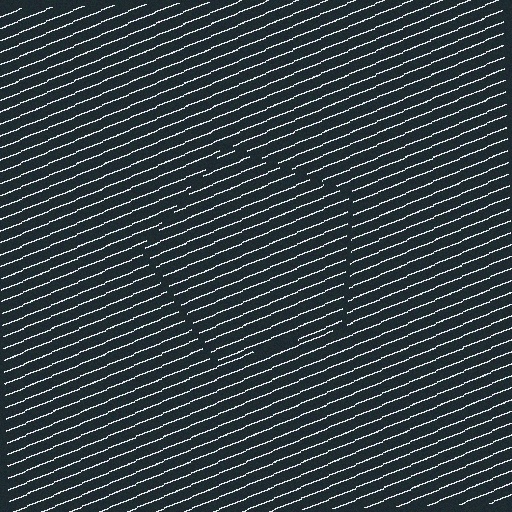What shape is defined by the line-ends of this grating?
An illusory pentagon. The interior of the shape contains the same grating, shifted by half a period — the contour is defined by the phase discontinuity where line-ends from the inner and outer gratings abut.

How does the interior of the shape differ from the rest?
The interior of the shape contains the same grating, shifted by half a period — the contour is defined by the phase discontinuity where line-ends from the inner and outer gratings abut.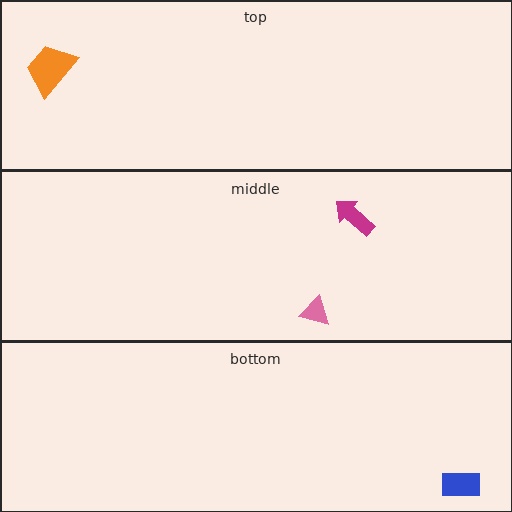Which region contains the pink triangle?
The middle region.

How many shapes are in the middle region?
2.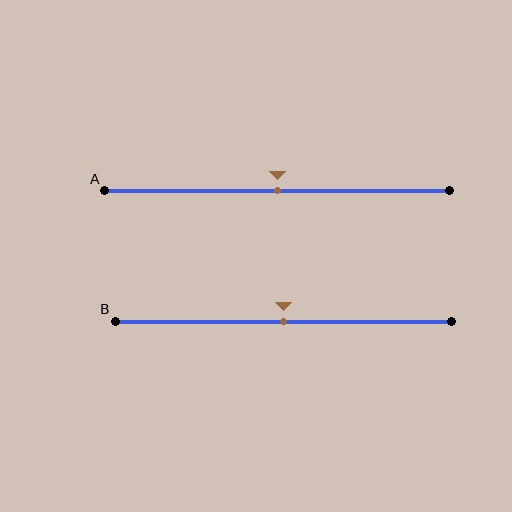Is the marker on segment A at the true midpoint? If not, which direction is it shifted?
Yes, the marker on segment A is at the true midpoint.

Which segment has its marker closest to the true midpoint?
Segment A has its marker closest to the true midpoint.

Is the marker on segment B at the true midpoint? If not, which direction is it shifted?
Yes, the marker on segment B is at the true midpoint.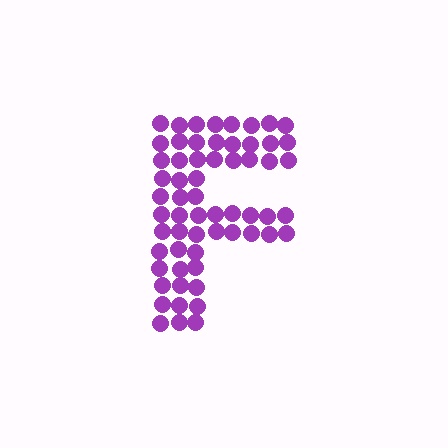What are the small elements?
The small elements are circles.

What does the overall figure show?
The overall figure shows the letter F.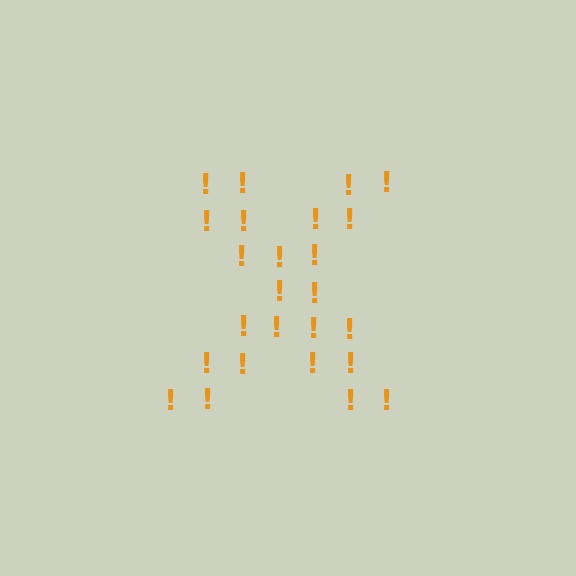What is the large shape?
The large shape is the letter X.